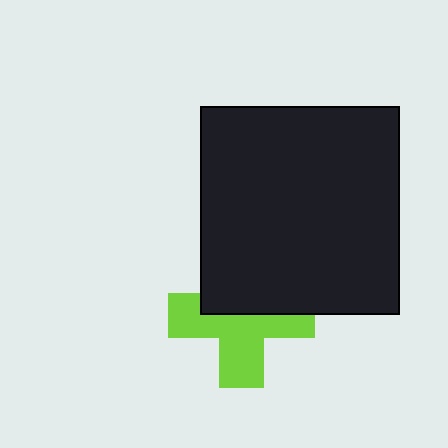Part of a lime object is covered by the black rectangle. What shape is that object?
It is a cross.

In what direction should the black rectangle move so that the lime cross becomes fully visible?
The black rectangle should move up. That is the shortest direction to clear the overlap and leave the lime cross fully visible.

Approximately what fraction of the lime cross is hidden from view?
Roughly 44% of the lime cross is hidden behind the black rectangle.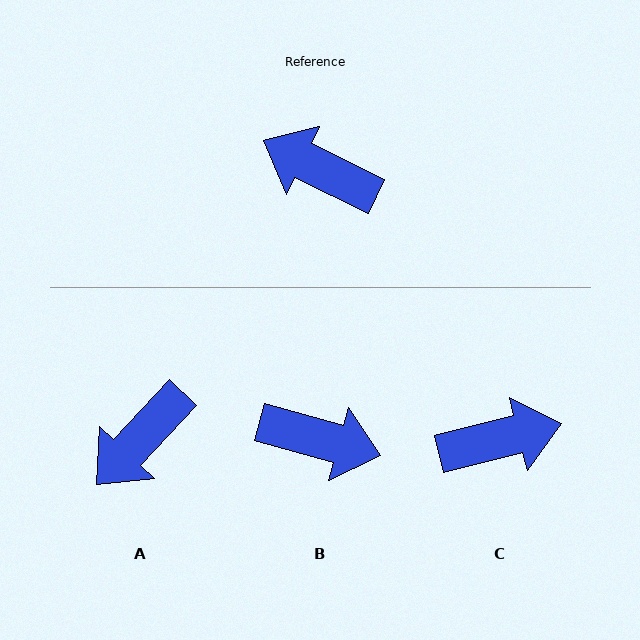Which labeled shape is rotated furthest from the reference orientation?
B, about 169 degrees away.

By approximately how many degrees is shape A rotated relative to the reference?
Approximately 73 degrees counter-clockwise.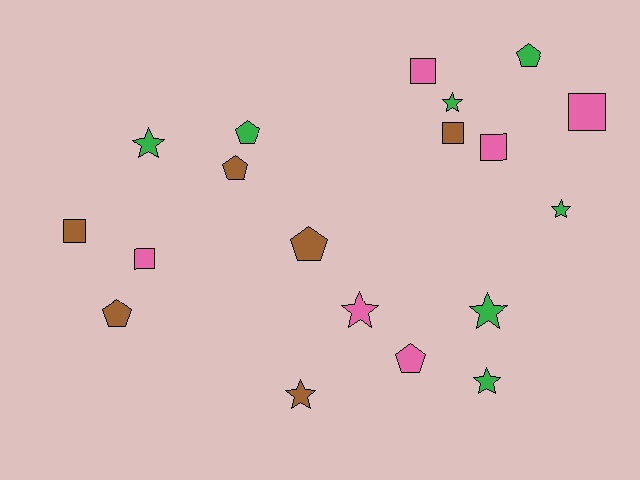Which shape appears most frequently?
Star, with 7 objects.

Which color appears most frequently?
Green, with 7 objects.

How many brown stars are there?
There is 1 brown star.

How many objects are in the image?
There are 19 objects.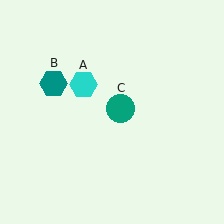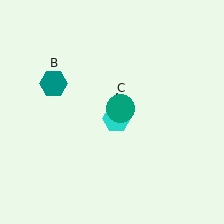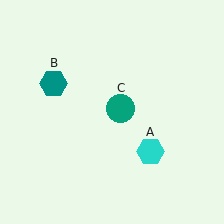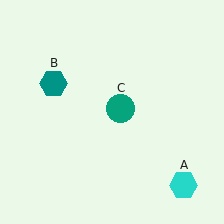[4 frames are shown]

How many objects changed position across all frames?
1 object changed position: cyan hexagon (object A).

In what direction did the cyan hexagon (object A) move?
The cyan hexagon (object A) moved down and to the right.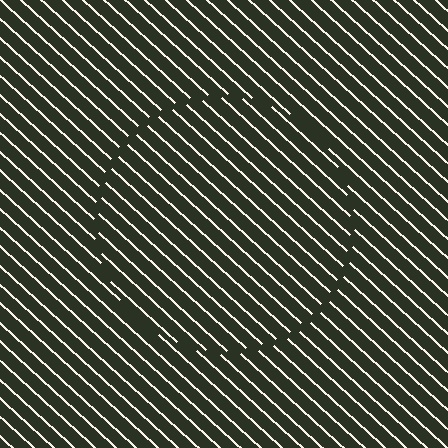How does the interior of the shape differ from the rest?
The interior of the shape contains the same grating, shifted by half a period — the contour is defined by the phase discontinuity where line-ends from the inner and outer gratings abut.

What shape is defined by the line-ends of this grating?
An illusory circle. The interior of the shape contains the same grating, shifted by half a period — the contour is defined by the phase discontinuity where line-ends from the inner and outer gratings abut.